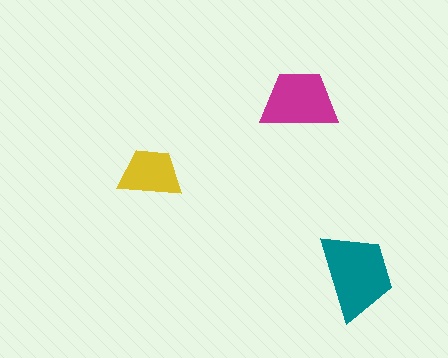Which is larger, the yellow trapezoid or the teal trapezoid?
The teal one.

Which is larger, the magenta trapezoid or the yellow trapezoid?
The magenta one.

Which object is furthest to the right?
The teal trapezoid is rightmost.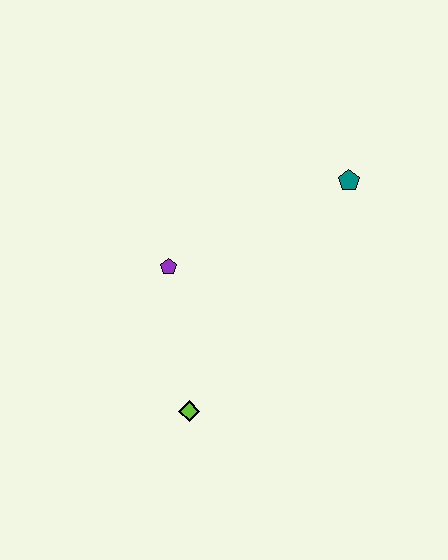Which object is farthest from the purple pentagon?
The teal pentagon is farthest from the purple pentagon.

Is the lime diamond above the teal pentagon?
No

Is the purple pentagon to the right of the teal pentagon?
No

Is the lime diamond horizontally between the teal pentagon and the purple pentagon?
Yes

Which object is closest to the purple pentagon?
The lime diamond is closest to the purple pentagon.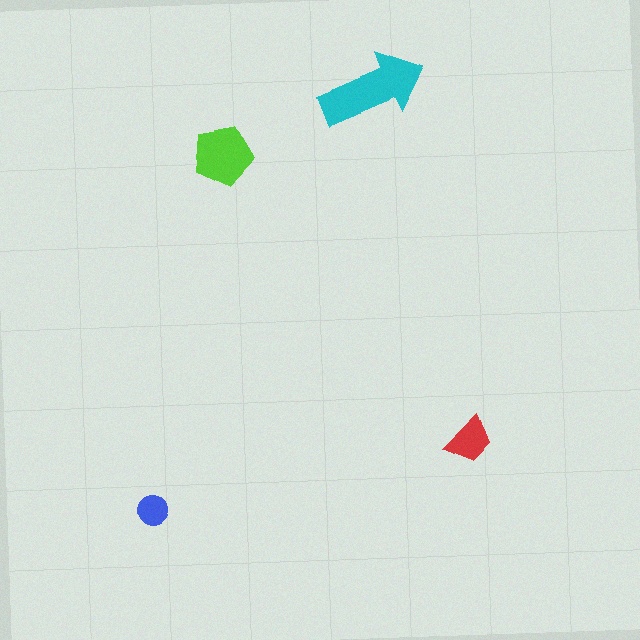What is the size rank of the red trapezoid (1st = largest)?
3rd.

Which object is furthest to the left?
The blue circle is leftmost.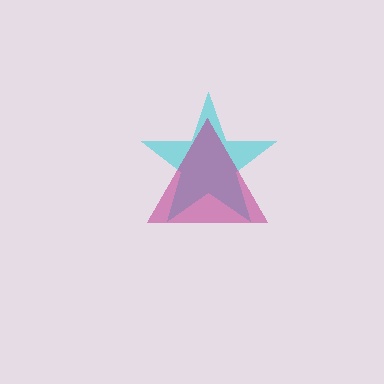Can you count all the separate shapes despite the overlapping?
Yes, there are 2 separate shapes.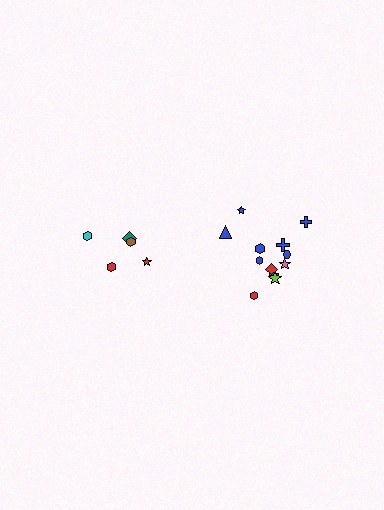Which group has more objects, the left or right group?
The right group.